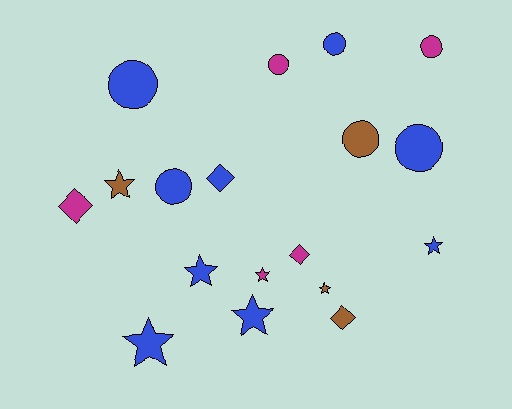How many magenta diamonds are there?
There are 2 magenta diamonds.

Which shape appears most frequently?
Circle, with 7 objects.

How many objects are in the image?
There are 18 objects.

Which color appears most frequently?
Blue, with 9 objects.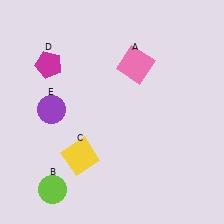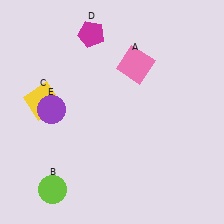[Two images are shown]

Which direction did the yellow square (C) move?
The yellow square (C) moved up.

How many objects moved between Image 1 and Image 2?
2 objects moved between the two images.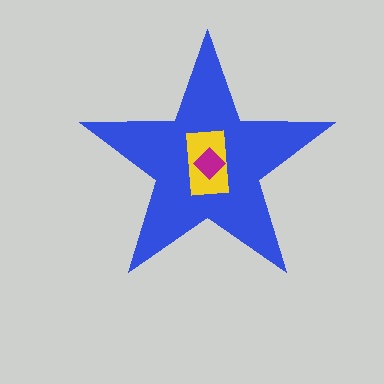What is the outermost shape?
The blue star.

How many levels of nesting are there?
3.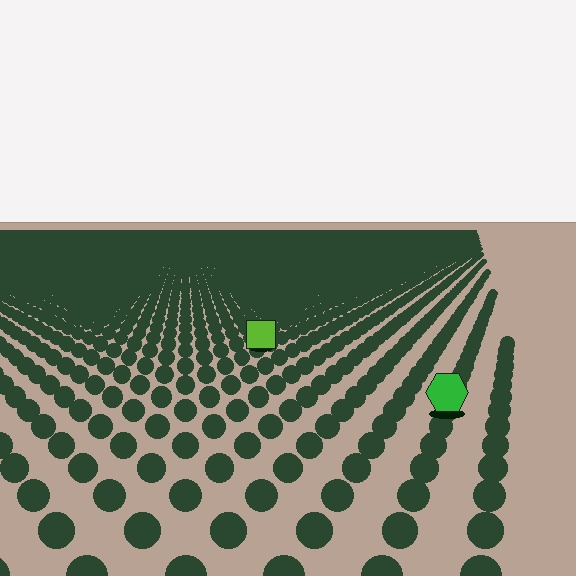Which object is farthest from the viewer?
The lime square is farthest from the viewer. It appears smaller and the ground texture around it is denser.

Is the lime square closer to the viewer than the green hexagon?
No. The green hexagon is closer — you can tell from the texture gradient: the ground texture is coarser near it.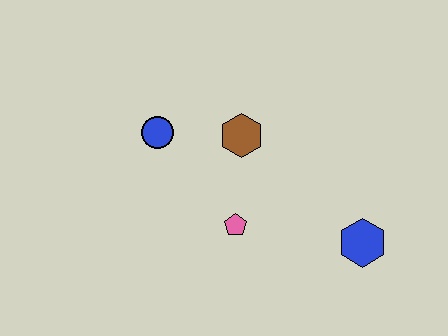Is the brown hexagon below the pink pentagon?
No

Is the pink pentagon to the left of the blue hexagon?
Yes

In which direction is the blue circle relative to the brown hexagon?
The blue circle is to the left of the brown hexagon.